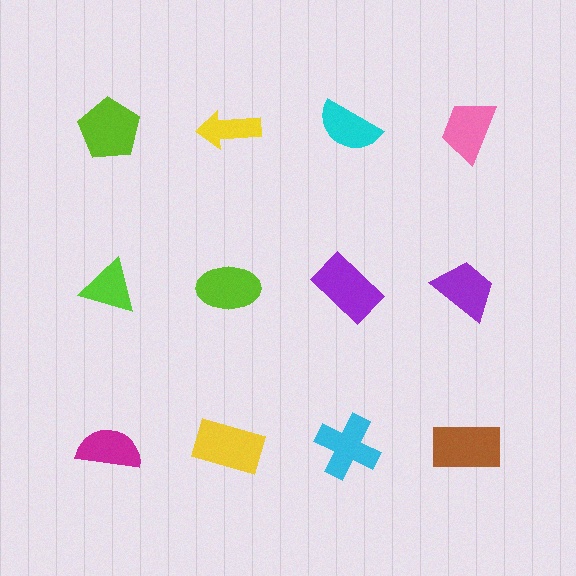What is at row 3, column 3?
A cyan cross.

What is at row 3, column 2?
A yellow rectangle.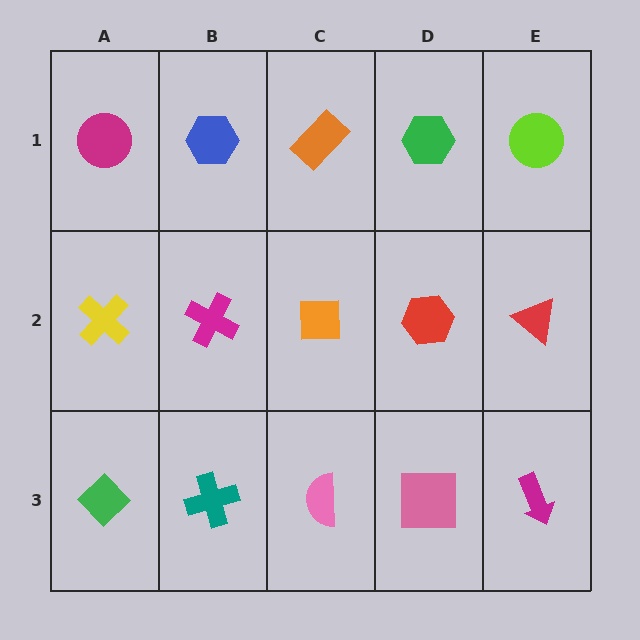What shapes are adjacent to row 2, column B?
A blue hexagon (row 1, column B), a teal cross (row 3, column B), a yellow cross (row 2, column A), an orange square (row 2, column C).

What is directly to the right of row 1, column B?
An orange rectangle.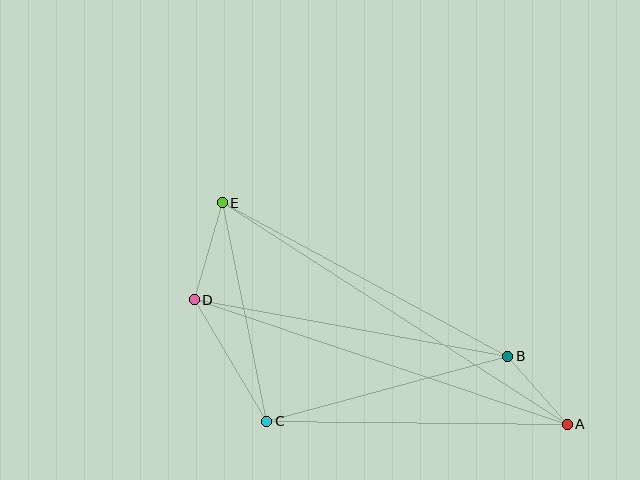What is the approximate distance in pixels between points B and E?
The distance between B and E is approximately 324 pixels.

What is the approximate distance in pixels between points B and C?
The distance between B and C is approximately 250 pixels.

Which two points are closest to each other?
Points A and B are closest to each other.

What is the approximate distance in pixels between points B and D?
The distance between B and D is approximately 318 pixels.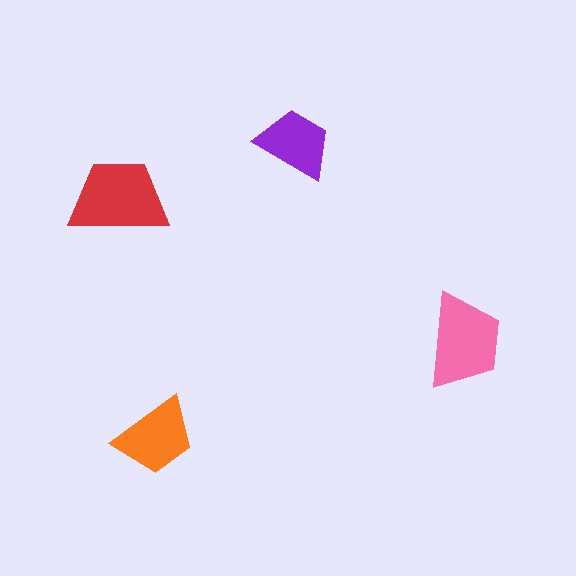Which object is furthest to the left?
The red trapezoid is leftmost.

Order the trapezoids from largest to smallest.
the red one, the pink one, the orange one, the purple one.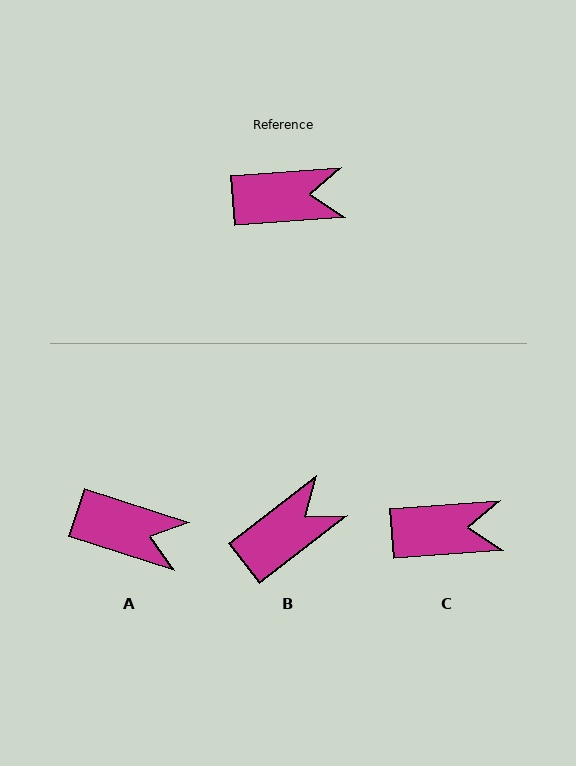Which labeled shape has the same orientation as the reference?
C.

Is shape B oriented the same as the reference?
No, it is off by about 33 degrees.